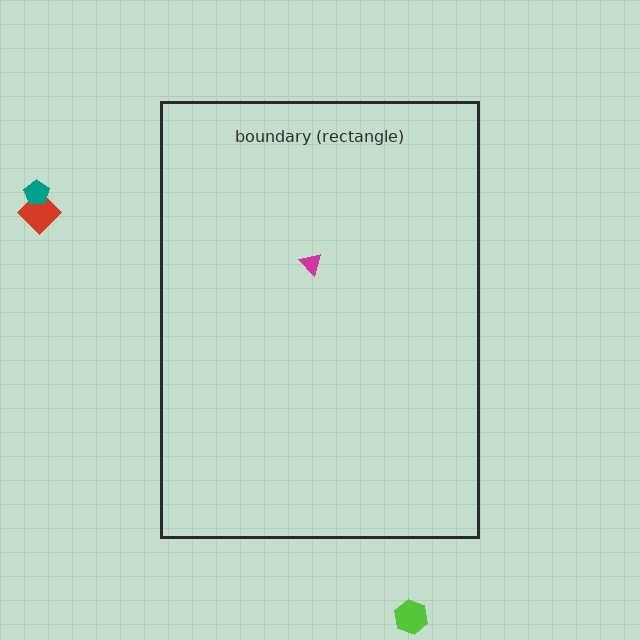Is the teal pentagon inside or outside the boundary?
Outside.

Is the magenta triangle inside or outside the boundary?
Inside.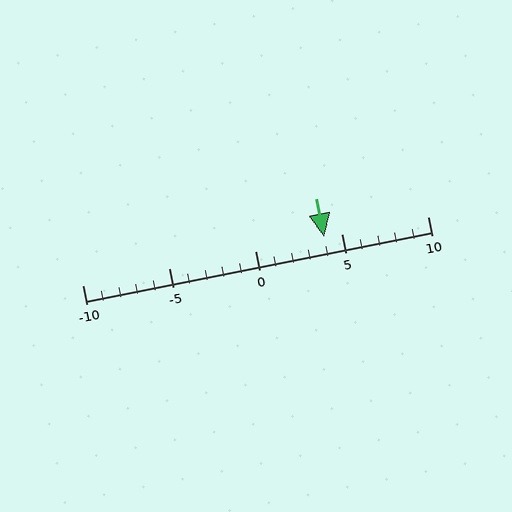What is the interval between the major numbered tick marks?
The major tick marks are spaced 5 units apart.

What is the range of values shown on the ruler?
The ruler shows values from -10 to 10.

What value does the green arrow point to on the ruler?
The green arrow points to approximately 4.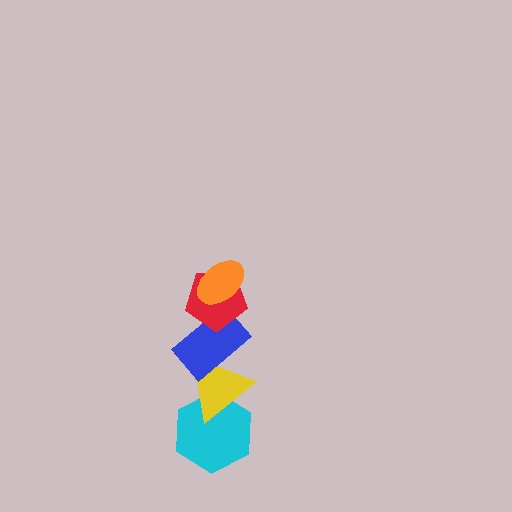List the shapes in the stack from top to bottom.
From top to bottom: the orange ellipse, the red pentagon, the blue rectangle, the yellow triangle, the cyan hexagon.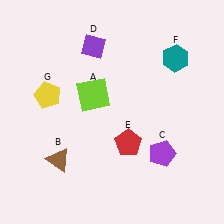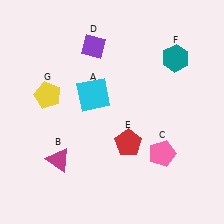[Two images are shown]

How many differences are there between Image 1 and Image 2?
There are 3 differences between the two images.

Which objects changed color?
A changed from lime to cyan. B changed from brown to magenta. C changed from purple to pink.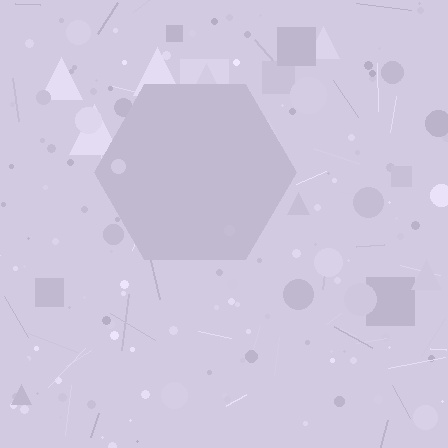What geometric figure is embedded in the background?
A hexagon is embedded in the background.